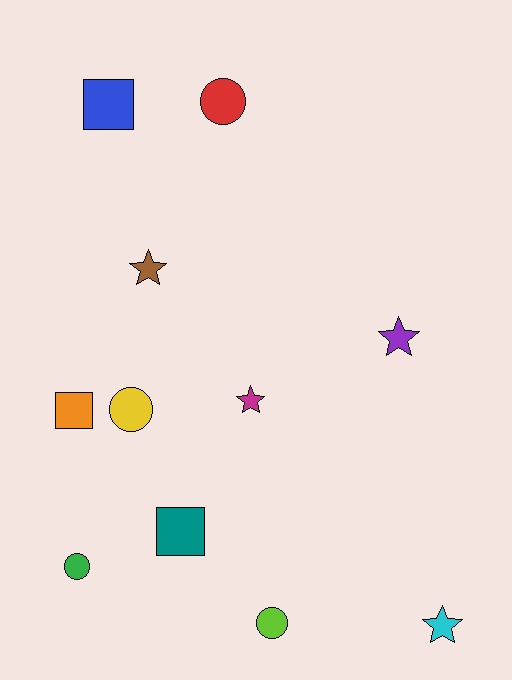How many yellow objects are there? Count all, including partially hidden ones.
There is 1 yellow object.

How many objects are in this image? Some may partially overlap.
There are 11 objects.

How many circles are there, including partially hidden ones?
There are 4 circles.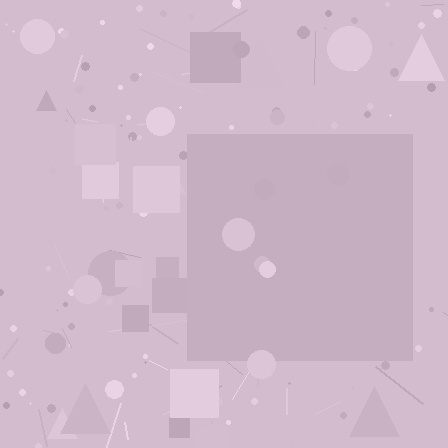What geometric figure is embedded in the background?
A square is embedded in the background.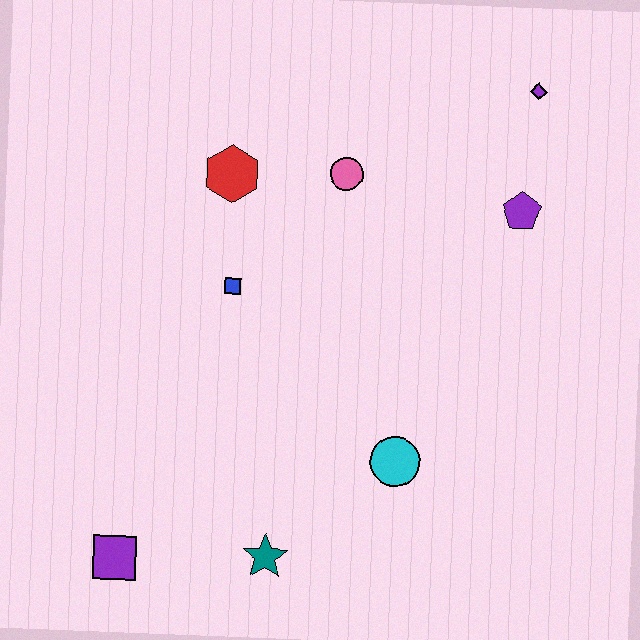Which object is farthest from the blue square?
The purple diamond is farthest from the blue square.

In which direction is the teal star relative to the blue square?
The teal star is below the blue square.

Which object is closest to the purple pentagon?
The purple diamond is closest to the purple pentagon.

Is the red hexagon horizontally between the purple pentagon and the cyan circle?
No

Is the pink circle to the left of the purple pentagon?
Yes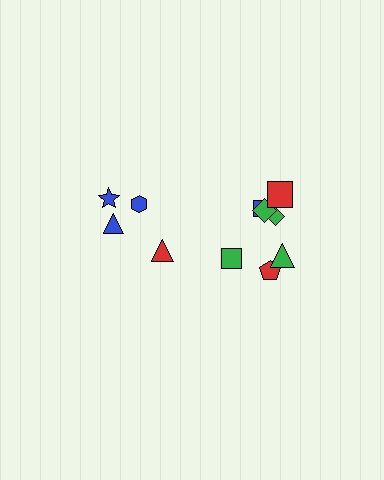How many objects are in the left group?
There are 4 objects.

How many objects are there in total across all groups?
There are 11 objects.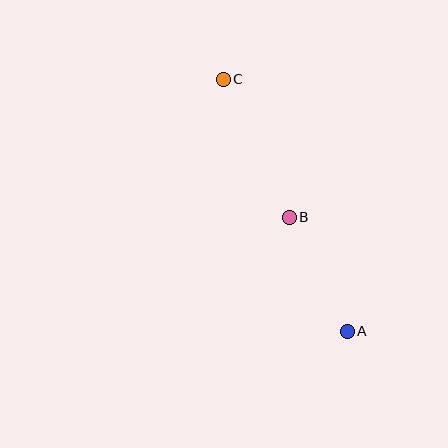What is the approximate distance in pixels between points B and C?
The distance between B and C is approximately 153 pixels.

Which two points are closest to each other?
Points A and B are closest to each other.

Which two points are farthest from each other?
Points A and C are farthest from each other.